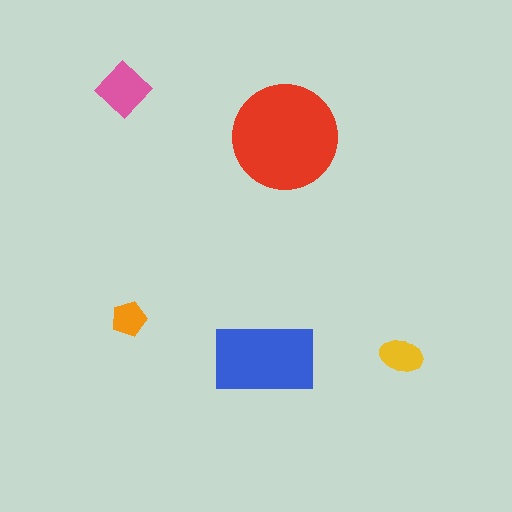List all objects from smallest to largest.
The orange pentagon, the yellow ellipse, the pink diamond, the blue rectangle, the red circle.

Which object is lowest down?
The blue rectangle is bottommost.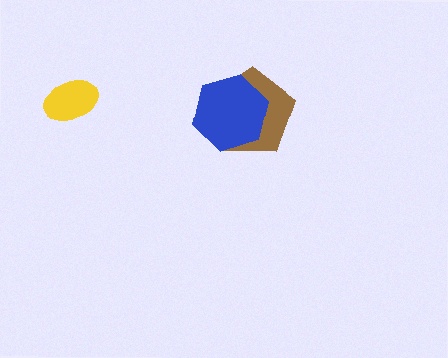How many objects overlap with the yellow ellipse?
0 objects overlap with the yellow ellipse.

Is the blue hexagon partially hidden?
No, no other shape covers it.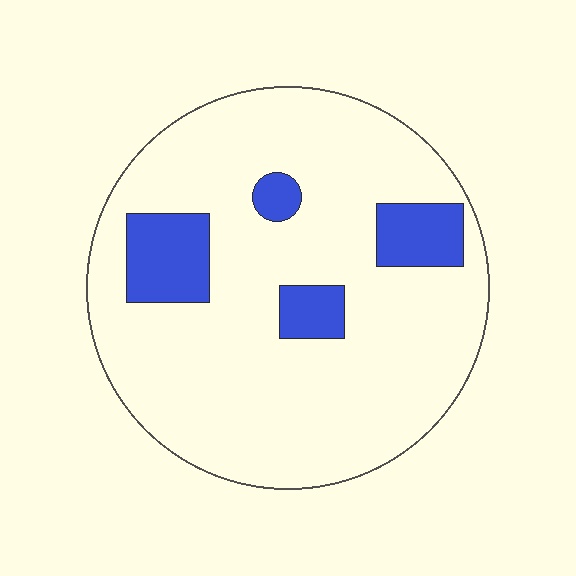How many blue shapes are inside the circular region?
4.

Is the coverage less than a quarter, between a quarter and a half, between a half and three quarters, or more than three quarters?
Less than a quarter.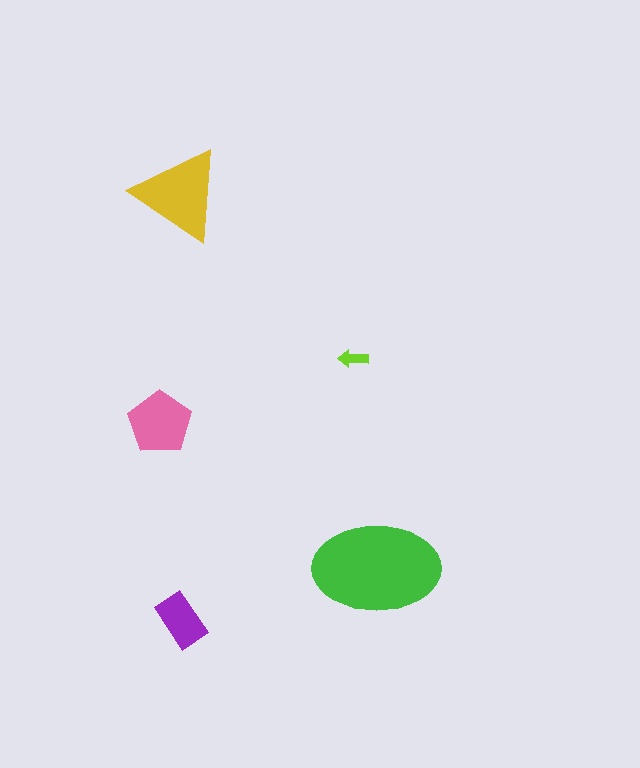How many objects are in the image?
There are 5 objects in the image.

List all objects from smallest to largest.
The lime arrow, the purple rectangle, the pink pentagon, the yellow triangle, the green ellipse.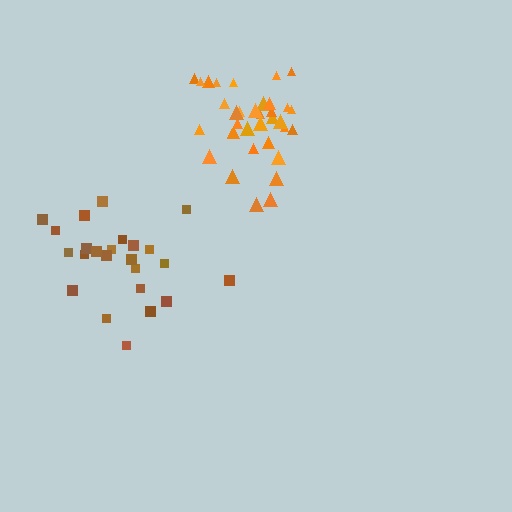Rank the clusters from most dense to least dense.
orange, brown.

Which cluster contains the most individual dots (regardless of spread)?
Orange (35).